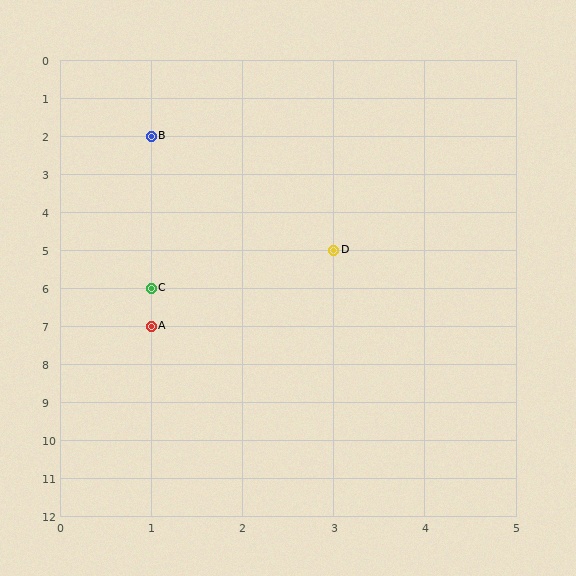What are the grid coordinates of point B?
Point B is at grid coordinates (1, 2).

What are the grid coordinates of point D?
Point D is at grid coordinates (3, 5).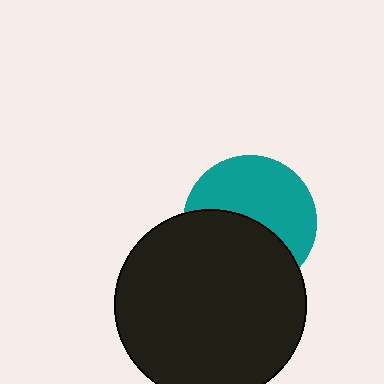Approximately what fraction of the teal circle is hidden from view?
Roughly 47% of the teal circle is hidden behind the black circle.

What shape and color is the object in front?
The object in front is a black circle.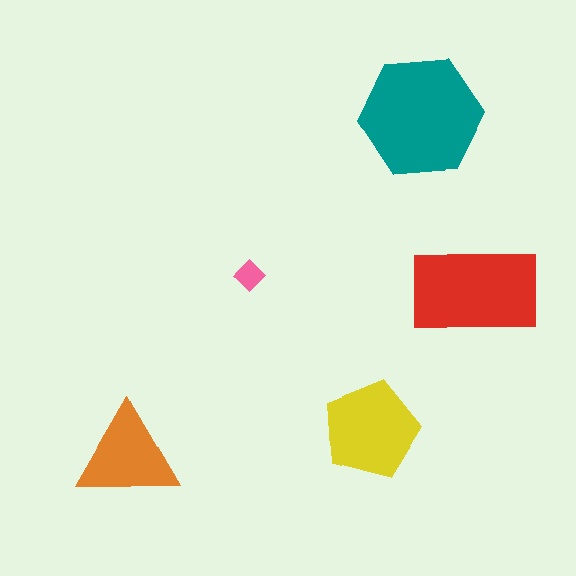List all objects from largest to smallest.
The teal hexagon, the red rectangle, the yellow pentagon, the orange triangle, the pink diamond.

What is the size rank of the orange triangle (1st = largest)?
4th.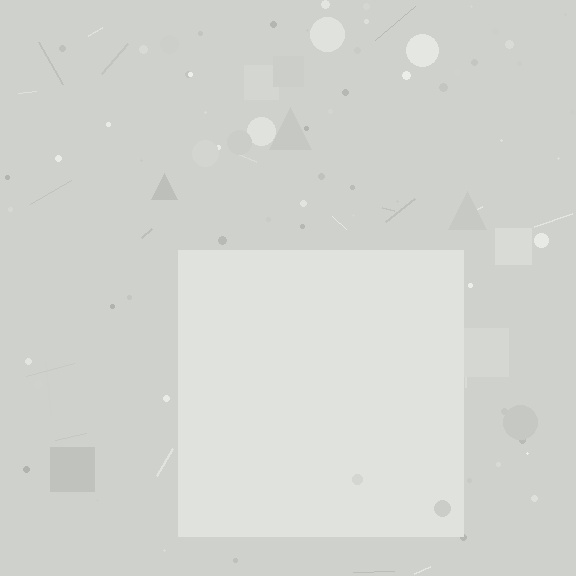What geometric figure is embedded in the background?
A square is embedded in the background.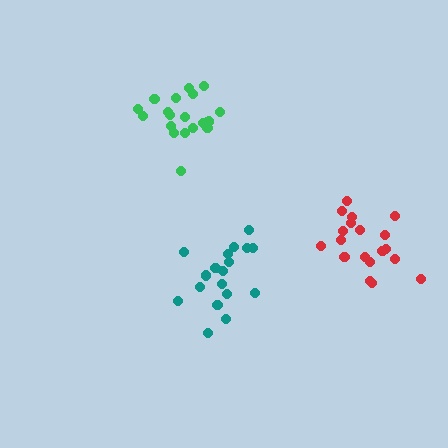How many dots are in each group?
Group 1: 20 dots, Group 2: 18 dots, Group 3: 20 dots (58 total).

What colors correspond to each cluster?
The clusters are colored: green, teal, red.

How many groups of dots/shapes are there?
There are 3 groups.